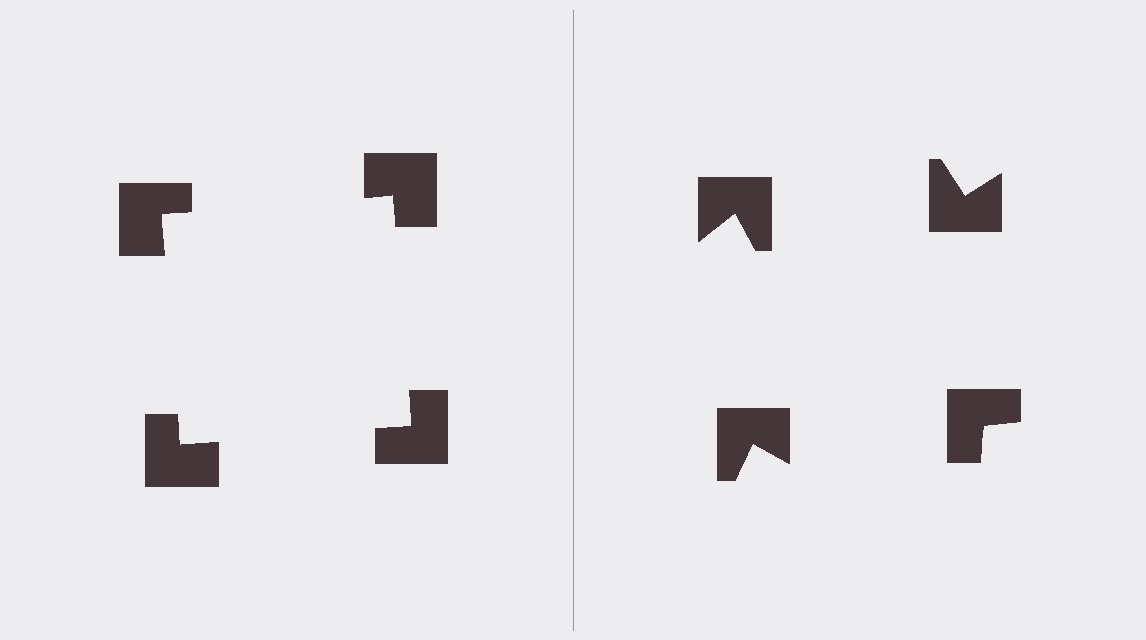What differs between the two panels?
The notched squares are positioned identically on both sides; only the wedge orientations differ. On the left they align to a square; on the right they are misaligned.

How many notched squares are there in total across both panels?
8 — 4 on each side.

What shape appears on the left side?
An illusory square.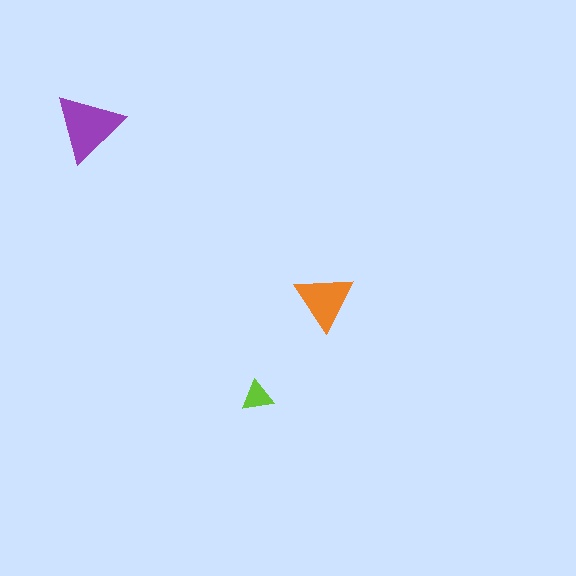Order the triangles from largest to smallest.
the purple one, the orange one, the lime one.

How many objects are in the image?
There are 3 objects in the image.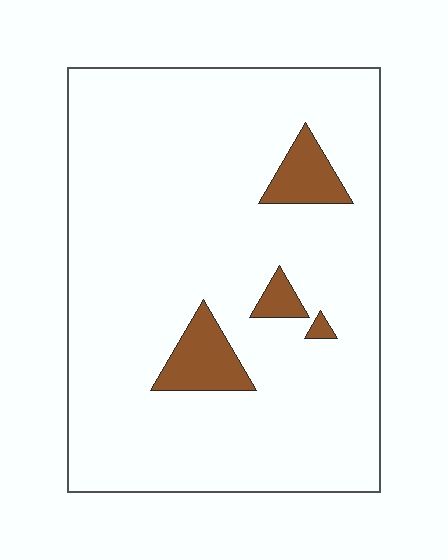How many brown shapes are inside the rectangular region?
4.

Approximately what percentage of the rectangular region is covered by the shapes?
Approximately 10%.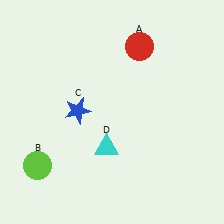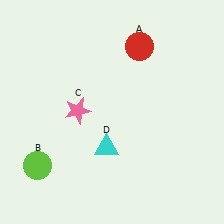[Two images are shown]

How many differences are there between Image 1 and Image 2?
There is 1 difference between the two images.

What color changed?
The star (C) changed from blue in Image 1 to pink in Image 2.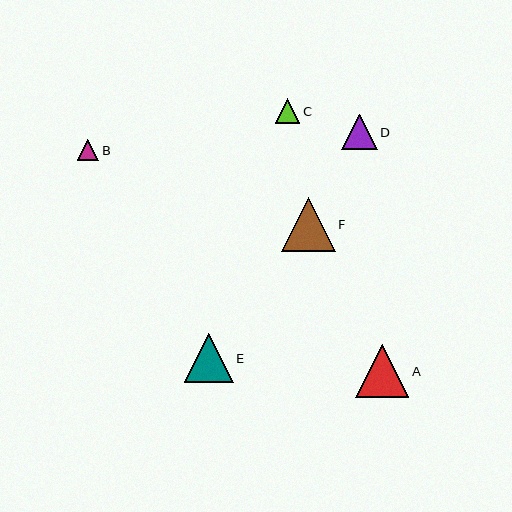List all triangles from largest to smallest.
From largest to smallest: F, A, E, D, C, B.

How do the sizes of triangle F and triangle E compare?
Triangle F and triangle E are approximately the same size.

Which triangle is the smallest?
Triangle B is the smallest with a size of approximately 21 pixels.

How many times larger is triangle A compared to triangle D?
Triangle A is approximately 1.5 times the size of triangle D.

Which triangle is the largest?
Triangle F is the largest with a size of approximately 54 pixels.